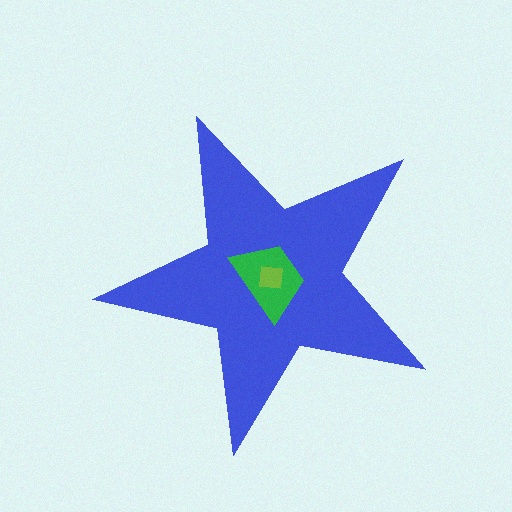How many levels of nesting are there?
3.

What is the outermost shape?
The blue star.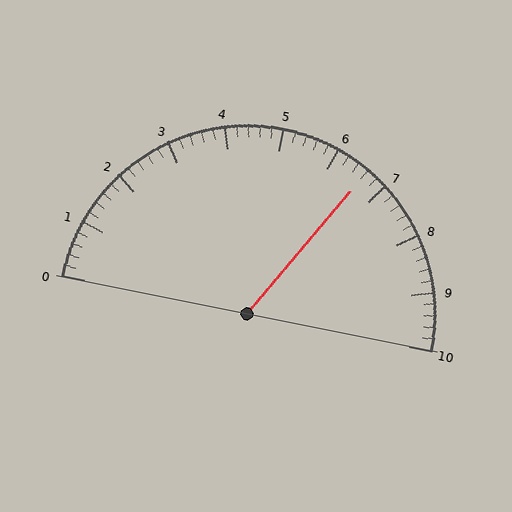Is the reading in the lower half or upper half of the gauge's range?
The reading is in the upper half of the range (0 to 10).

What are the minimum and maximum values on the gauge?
The gauge ranges from 0 to 10.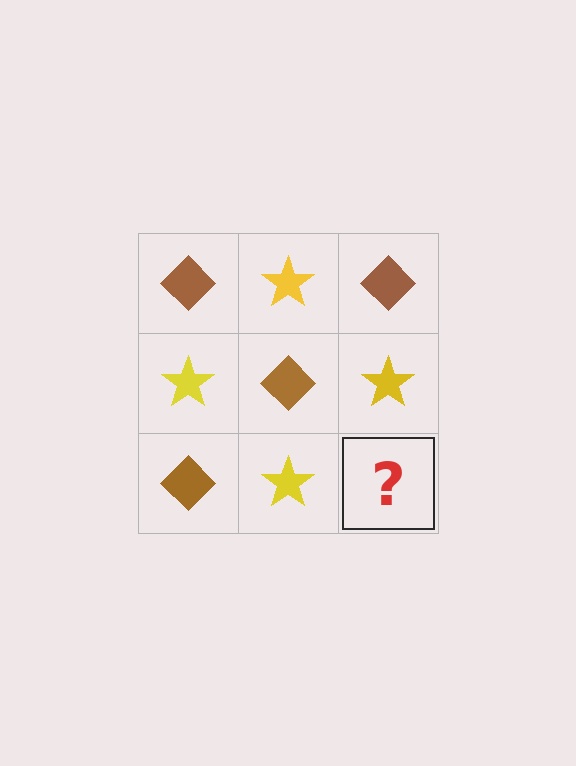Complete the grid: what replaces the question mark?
The question mark should be replaced with a brown diamond.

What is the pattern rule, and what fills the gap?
The rule is that it alternates brown diamond and yellow star in a checkerboard pattern. The gap should be filled with a brown diamond.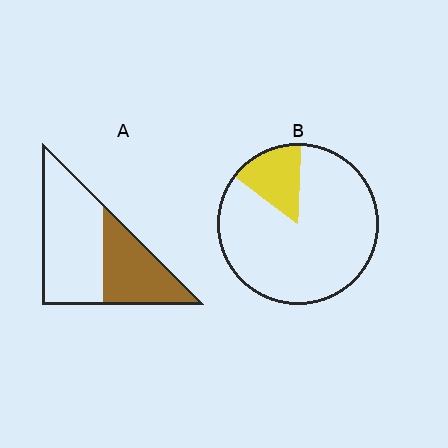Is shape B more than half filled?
No.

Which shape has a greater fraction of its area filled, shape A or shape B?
Shape A.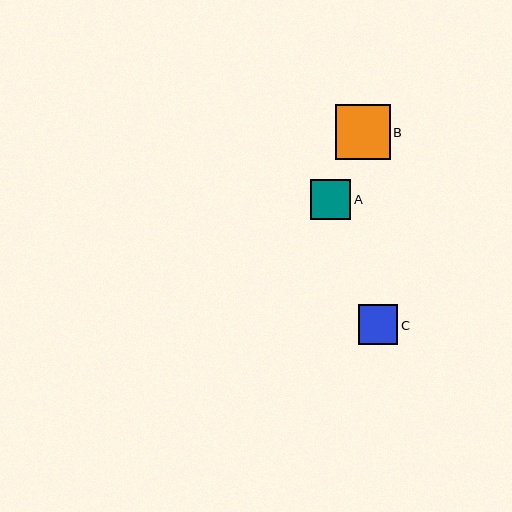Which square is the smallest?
Square C is the smallest with a size of approximately 40 pixels.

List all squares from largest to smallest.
From largest to smallest: B, A, C.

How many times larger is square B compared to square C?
Square B is approximately 1.4 times the size of square C.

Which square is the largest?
Square B is the largest with a size of approximately 55 pixels.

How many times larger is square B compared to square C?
Square B is approximately 1.4 times the size of square C.